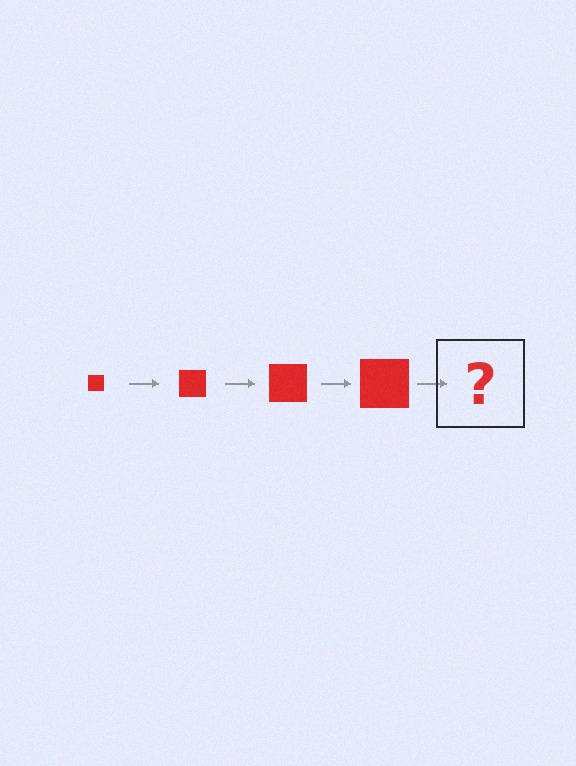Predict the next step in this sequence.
The next step is a red square, larger than the previous one.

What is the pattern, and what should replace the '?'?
The pattern is that the square gets progressively larger each step. The '?' should be a red square, larger than the previous one.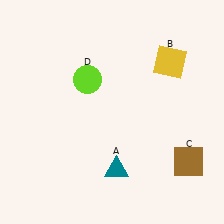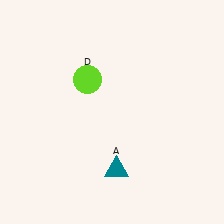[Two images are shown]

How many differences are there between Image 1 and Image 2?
There are 2 differences between the two images.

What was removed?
The brown square (C), the yellow square (B) were removed in Image 2.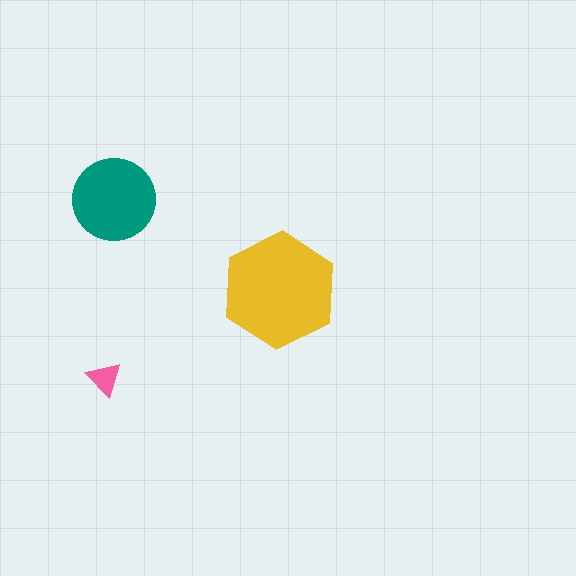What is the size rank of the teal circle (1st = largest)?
2nd.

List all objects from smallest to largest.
The pink triangle, the teal circle, the yellow hexagon.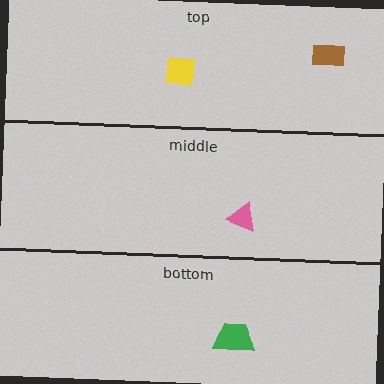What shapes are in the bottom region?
The green trapezoid.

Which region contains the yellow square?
The top region.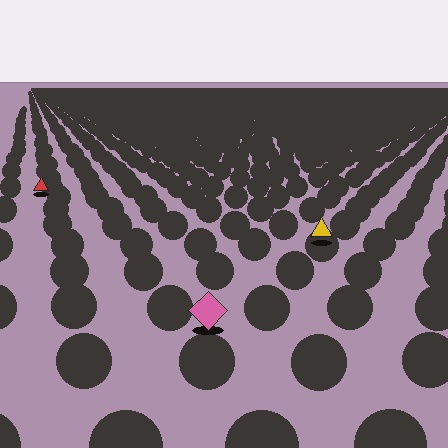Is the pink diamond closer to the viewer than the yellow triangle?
Yes. The pink diamond is closer — you can tell from the texture gradient: the ground texture is coarser near it.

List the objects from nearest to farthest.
From nearest to farthest: the pink diamond, the yellow triangle, the red triangle.